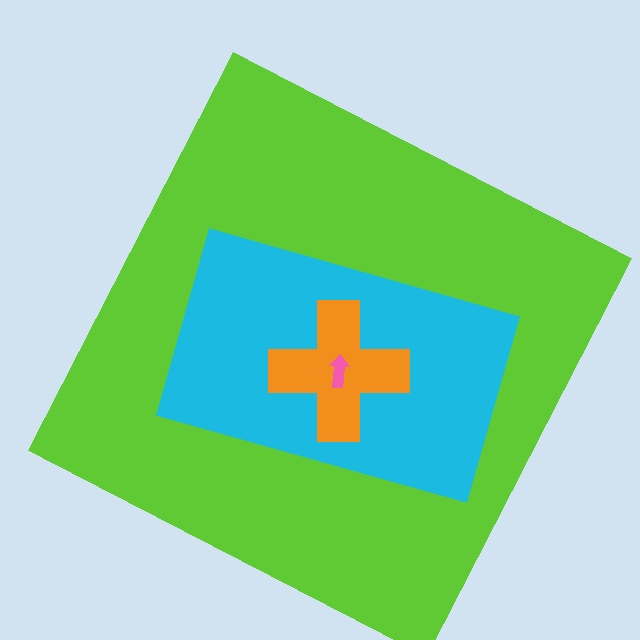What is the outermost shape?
The lime square.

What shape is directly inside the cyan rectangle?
The orange cross.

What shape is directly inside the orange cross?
The pink arrow.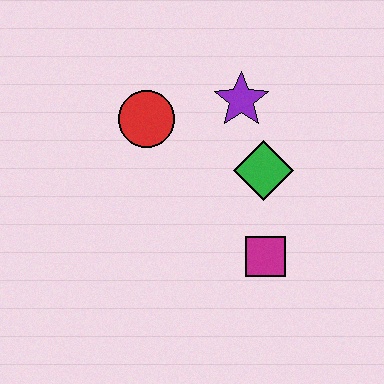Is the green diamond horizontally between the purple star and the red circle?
No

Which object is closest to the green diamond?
The purple star is closest to the green diamond.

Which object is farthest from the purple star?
The magenta square is farthest from the purple star.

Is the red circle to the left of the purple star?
Yes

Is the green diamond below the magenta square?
No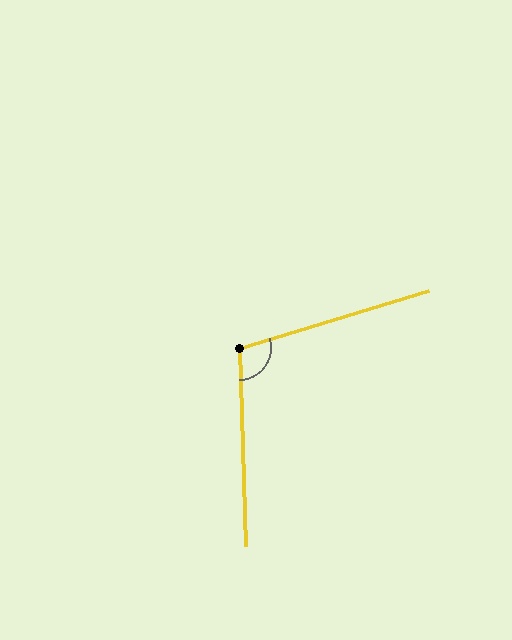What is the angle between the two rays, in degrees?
Approximately 105 degrees.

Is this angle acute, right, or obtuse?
It is obtuse.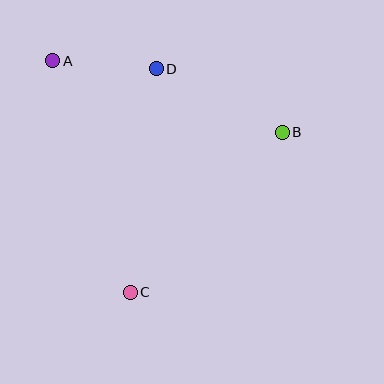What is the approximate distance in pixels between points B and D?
The distance between B and D is approximately 141 pixels.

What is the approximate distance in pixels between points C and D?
The distance between C and D is approximately 225 pixels.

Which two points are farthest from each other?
Points A and C are farthest from each other.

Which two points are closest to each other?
Points A and D are closest to each other.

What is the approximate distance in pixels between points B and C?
The distance between B and C is approximately 221 pixels.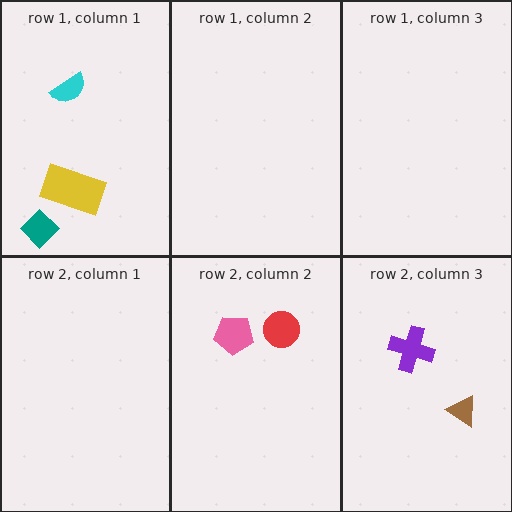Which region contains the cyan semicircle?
The row 1, column 1 region.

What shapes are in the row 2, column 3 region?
The brown triangle, the purple cross.